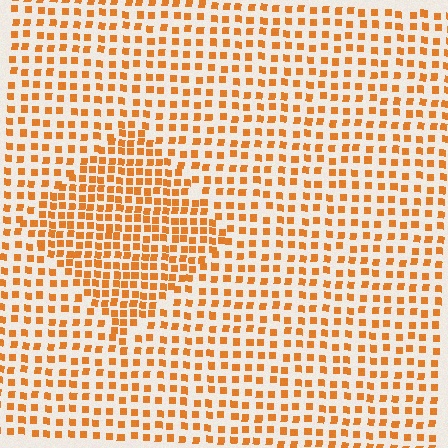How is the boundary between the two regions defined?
The boundary is defined by a change in element density (approximately 1.7x ratio). All elements are the same color, size, and shape.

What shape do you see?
I see a diamond.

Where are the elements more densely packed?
The elements are more densely packed inside the diamond boundary.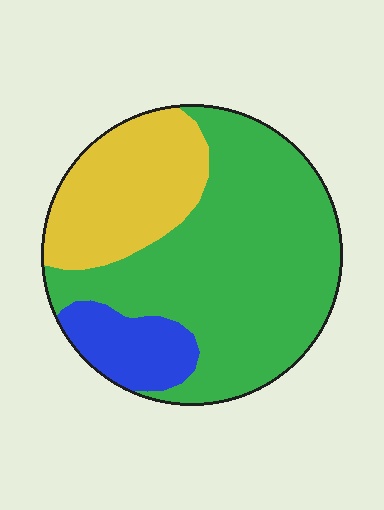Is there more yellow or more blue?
Yellow.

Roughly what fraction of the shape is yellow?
Yellow takes up about one quarter (1/4) of the shape.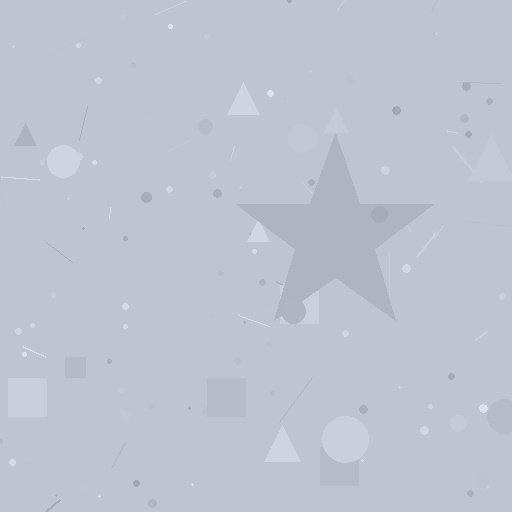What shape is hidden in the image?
A star is hidden in the image.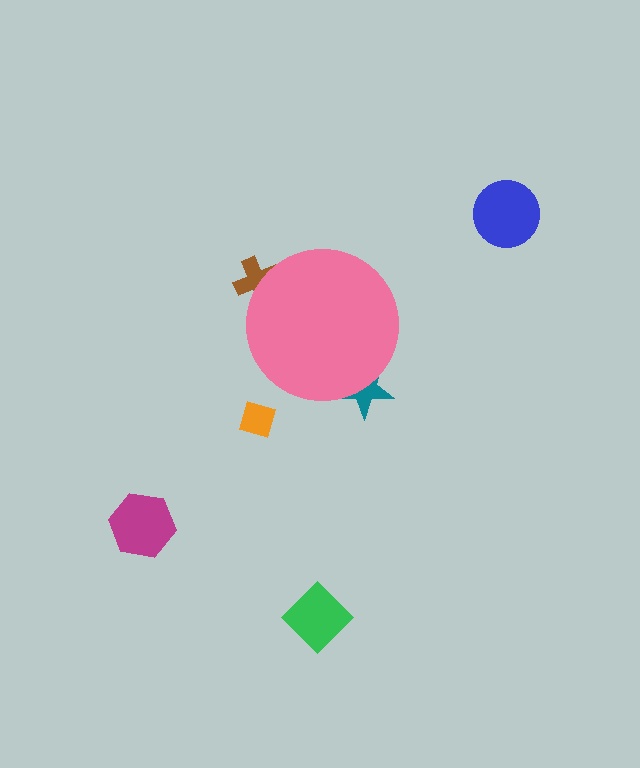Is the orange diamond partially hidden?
No, the orange diamond is fully visible.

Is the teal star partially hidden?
Yes, the teal star is partially hidden behind the pink circle.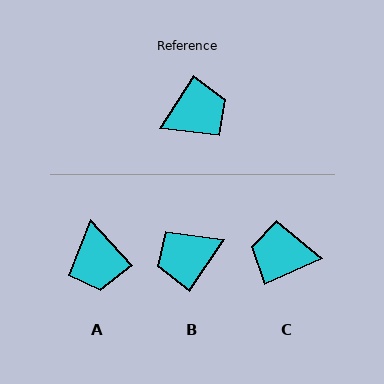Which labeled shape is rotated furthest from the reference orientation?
B, about 179 degrees away.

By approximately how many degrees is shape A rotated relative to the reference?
Approximately 105 degrees clockwise.